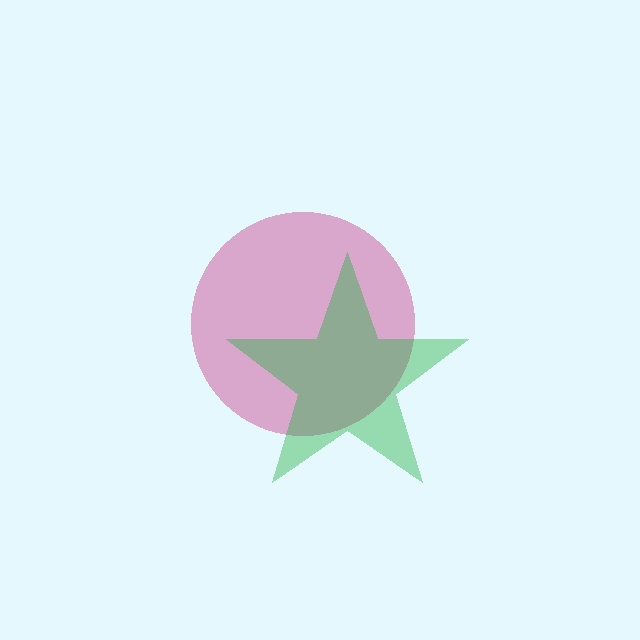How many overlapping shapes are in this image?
There are 2 overlapping shapes in the image.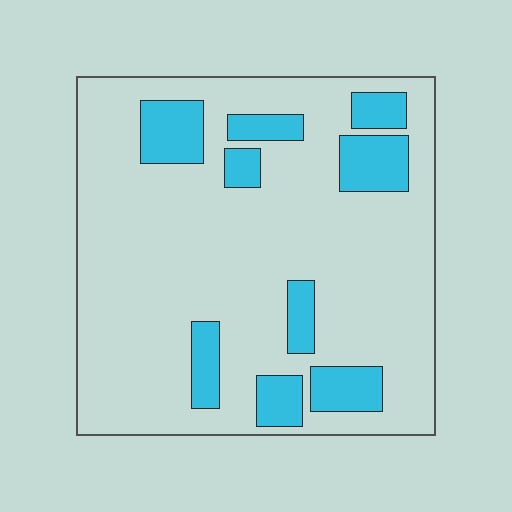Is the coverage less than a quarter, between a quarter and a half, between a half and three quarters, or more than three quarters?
Less than a quarter.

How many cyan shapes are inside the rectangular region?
9.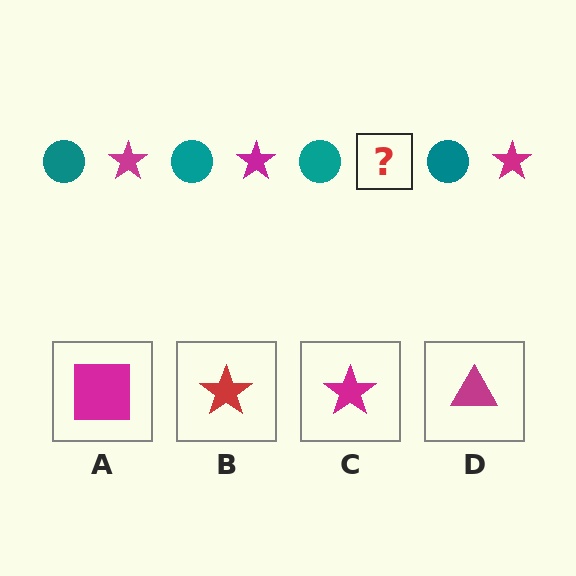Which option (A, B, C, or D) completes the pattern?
C.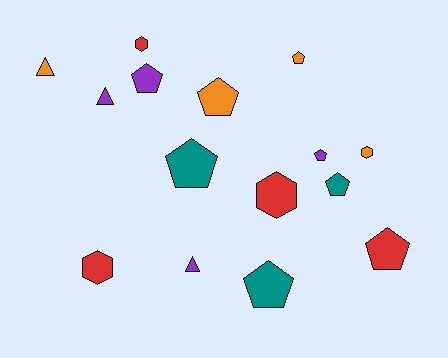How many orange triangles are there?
There is 1 orange triangle.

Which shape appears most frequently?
Pentagon, with 8 objects.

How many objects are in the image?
There are 15 objects.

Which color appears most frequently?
Red, with 4 objects.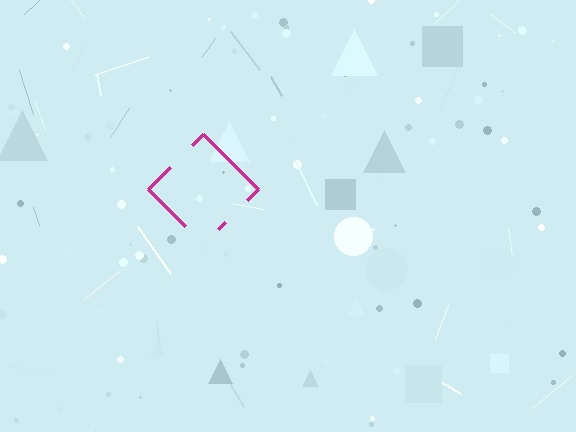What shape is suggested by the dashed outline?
The dashed outline suggests a diamond.